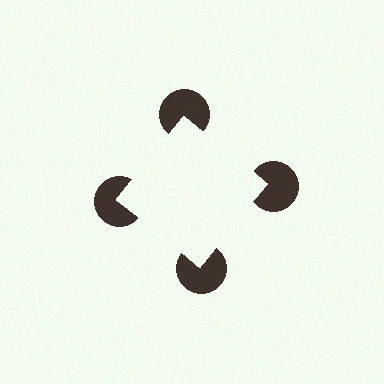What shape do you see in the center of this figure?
An illusory square — its edges are inferred from the aligned wedge cuts in the pac-man discs, not physically drawn.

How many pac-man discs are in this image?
There are 4 — one at each vertex of the illusory square.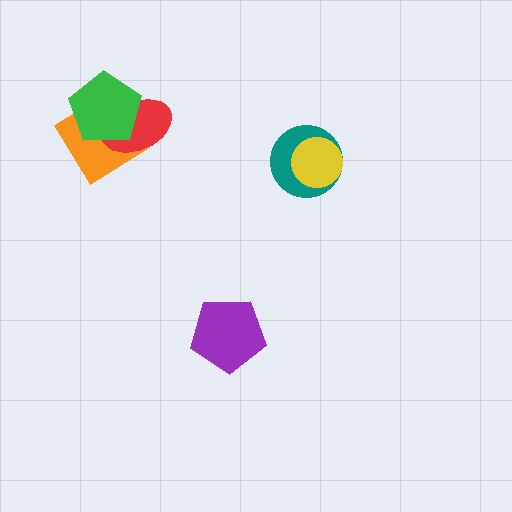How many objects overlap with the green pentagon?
2 objects overlap with the green pentagon.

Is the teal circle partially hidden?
Yes, it is partially covered by another shape.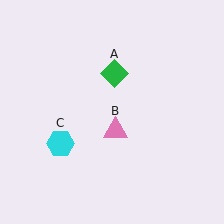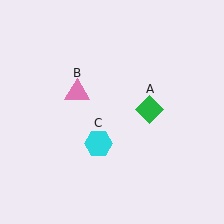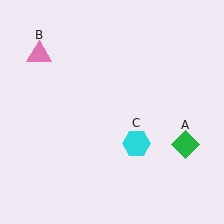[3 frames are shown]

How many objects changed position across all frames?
3 objects changed position: green diamond (object A), pink triangle (object B), cyan hexagon (object C).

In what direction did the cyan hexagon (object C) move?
The cyan hexagon (object C) moved right.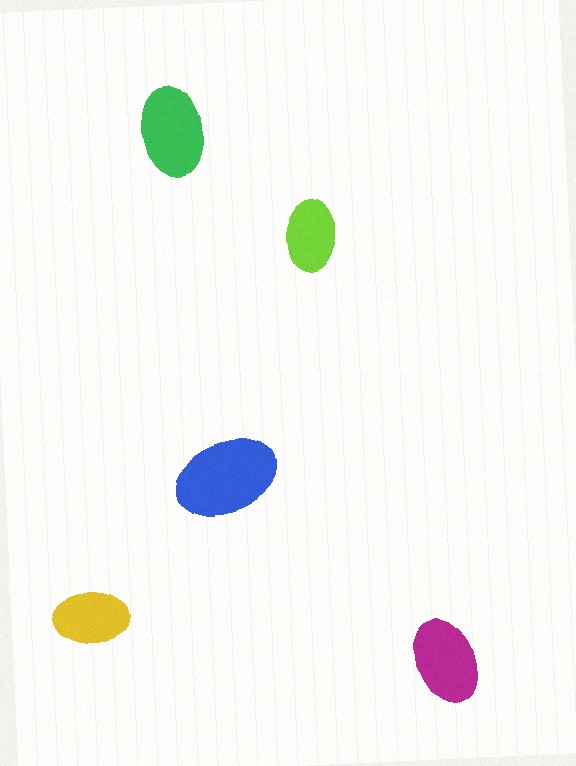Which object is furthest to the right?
The magenta ellipse is rightmost.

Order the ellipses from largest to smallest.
the blue one, the green one, the magenta one, the yellow one, the lime one.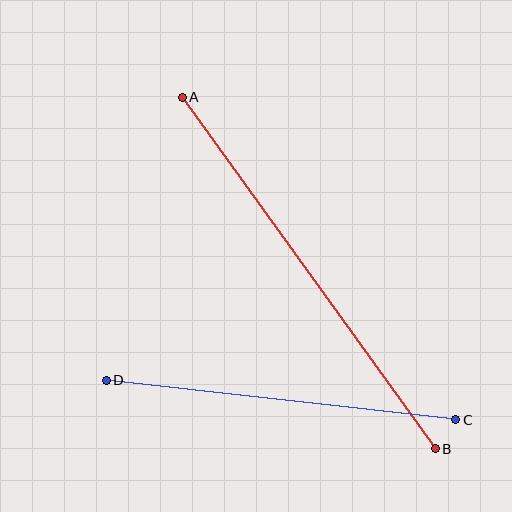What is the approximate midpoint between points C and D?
The midpoint is at approximately (281, 400) pixels.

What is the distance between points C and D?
The distance is approximately 352 pixels.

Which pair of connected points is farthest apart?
Points A and B are farthest apart.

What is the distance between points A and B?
The distance is approximately 433 pixels.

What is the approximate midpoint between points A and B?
The midpoint is at approximately (309, 273) pixels.